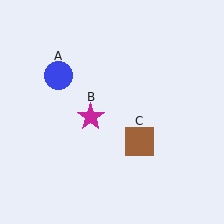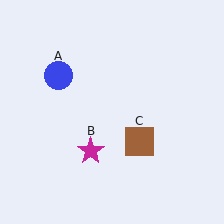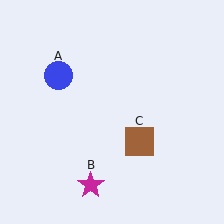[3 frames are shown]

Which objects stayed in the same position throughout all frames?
Blue circle (object A) and brown square (object C) remained stationary.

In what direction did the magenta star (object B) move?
The magenta star (object B) moved down.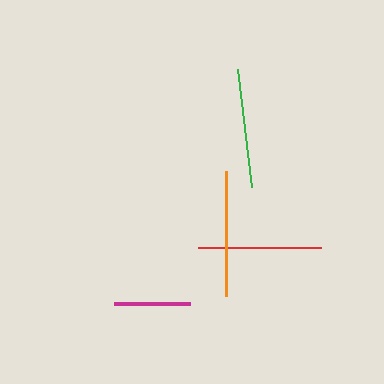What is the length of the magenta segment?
The magenta segment is approximately 76 pixels long.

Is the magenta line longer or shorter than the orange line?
The orange line is longer than the magenta line.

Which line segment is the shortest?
The magenta line is the shortest at approximately 76 pixels.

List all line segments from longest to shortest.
From longest to shortest: orange, red, green, magenta.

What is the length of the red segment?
The red segment is approximately 124 pixels long.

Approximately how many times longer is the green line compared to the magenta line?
The green line is approximately 1.6 times the length of the magenta line.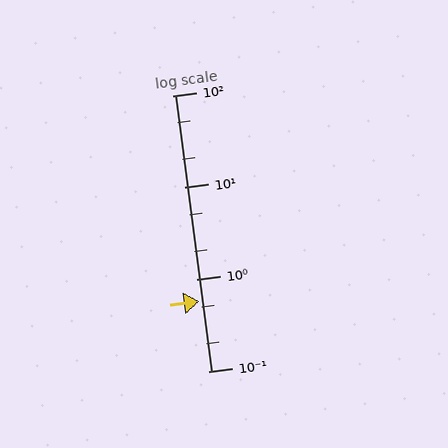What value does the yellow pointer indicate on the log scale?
The pointer indicates approximately 0.57.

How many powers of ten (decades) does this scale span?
The scale spans 3 decades, from 0.1 to 100.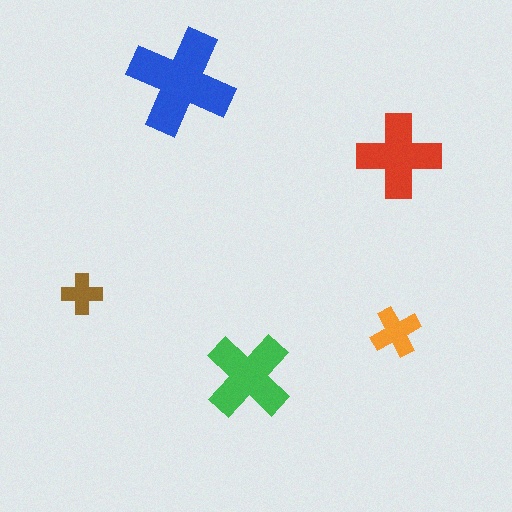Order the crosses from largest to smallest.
the blue one, the green one, the red one, the orange one, the brown one.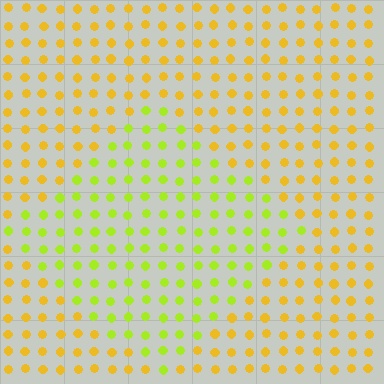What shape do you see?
I see a diamond.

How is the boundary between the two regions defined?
The boundary is defined purely by a slight shift in hue (about 37 degrees). Spacing, size, and orientation are identical on both sides.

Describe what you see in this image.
The image is filled with small yellow elements in a uniform arrangement. A diamond-shaped region is visible where the elements are tinted to a slightly different hue, forming a subtle color boundary.